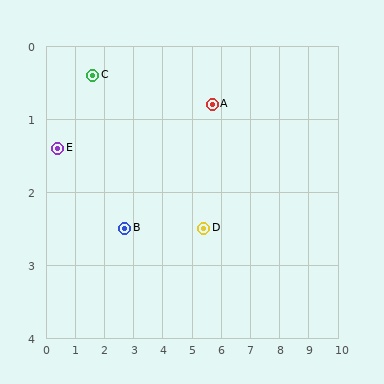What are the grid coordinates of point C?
Point C is at approximately (1.6, 0.4).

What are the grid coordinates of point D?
Point D is at approximately (5.4, 2.5).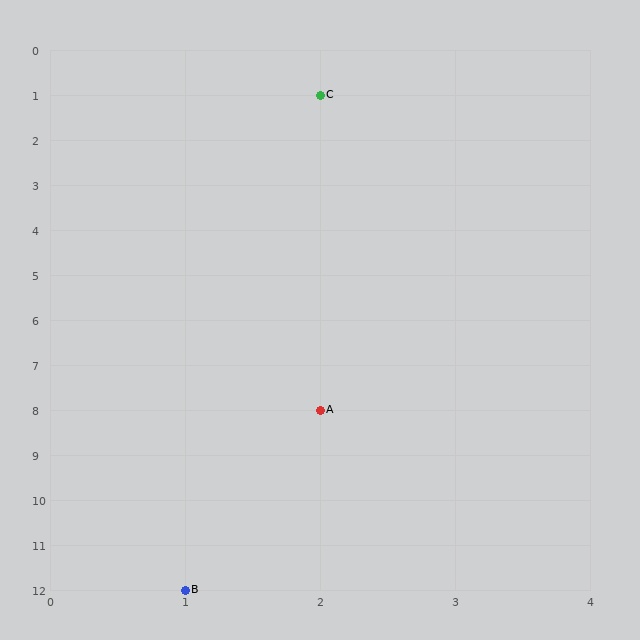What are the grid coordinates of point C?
Point C is at grid coordinates (2, 1).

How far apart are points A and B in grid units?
Points A and B are 1 column and 4 rows apart (about 4.1 grid units diagonally).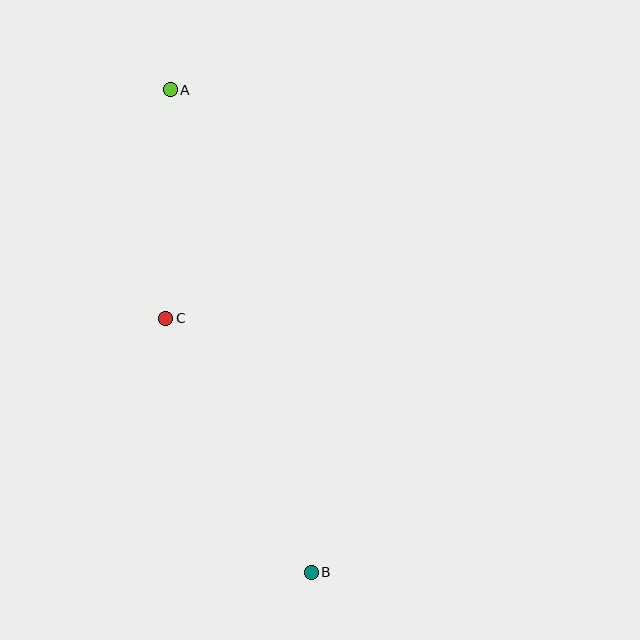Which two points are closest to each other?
Points A and C are closest to each other.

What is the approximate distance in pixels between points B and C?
The distance between B and C is approximately 293 pixels.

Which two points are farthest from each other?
Points A and B are farthest from each other.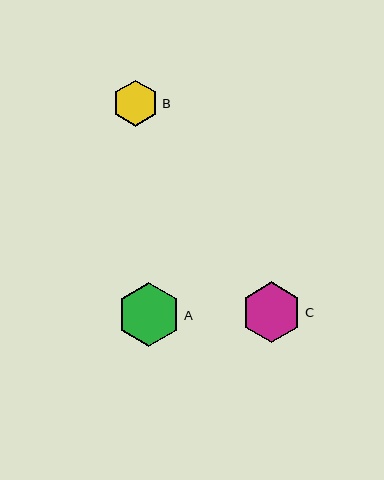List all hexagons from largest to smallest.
From largest to smallest: A, C, B.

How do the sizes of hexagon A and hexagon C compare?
Hexagon A and hexagon C are approximately the same size.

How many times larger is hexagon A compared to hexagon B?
Hexagon A is approximately 1.4 times the size of hexagon B.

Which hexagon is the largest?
Hexagon A is the largest with a size of approximately 64 pixels.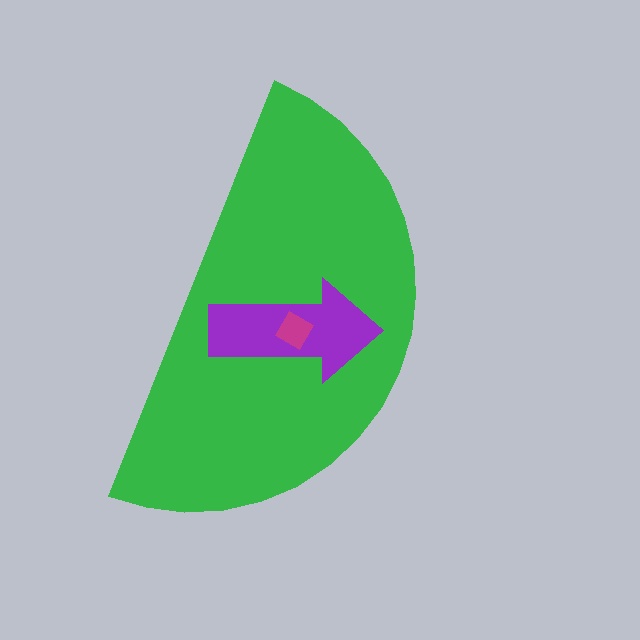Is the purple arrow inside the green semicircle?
Yes.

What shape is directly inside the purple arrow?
The magenta diamond.